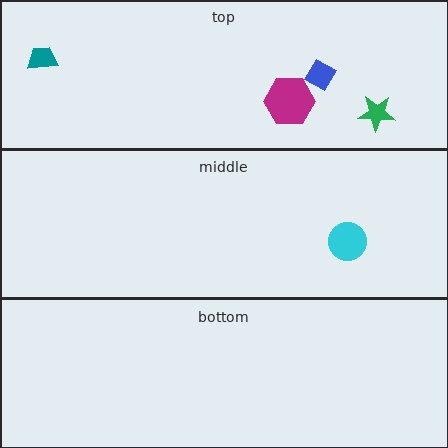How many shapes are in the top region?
4.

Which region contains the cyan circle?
The middle region.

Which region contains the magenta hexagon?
The top region.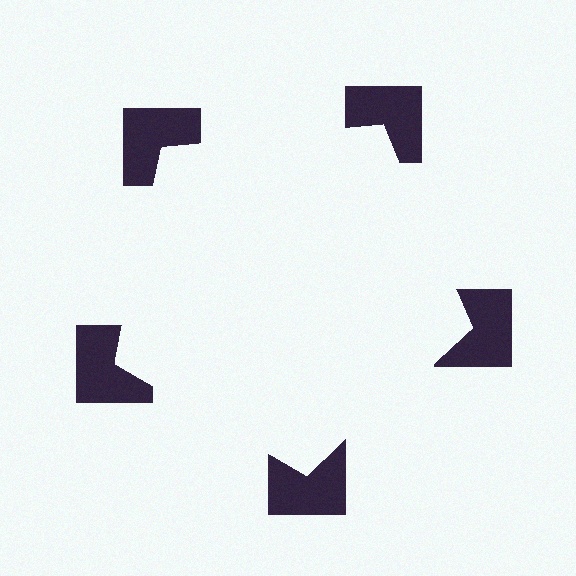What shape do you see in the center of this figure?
An illusory pentagon — its edges are inferred from the aligned wedge cuts in the notched squares, not physically drawn.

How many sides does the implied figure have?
5 sides.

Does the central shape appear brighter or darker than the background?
It typically appears slightly brighter than the background, even though no actual brightness change is drawn.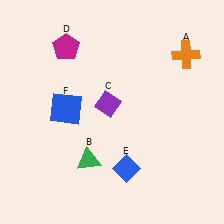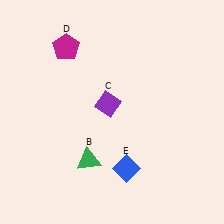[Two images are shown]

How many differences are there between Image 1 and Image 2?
There are 2 differences between the two images.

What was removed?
The blue square (F), the orange cross (A) were removed in Image 2.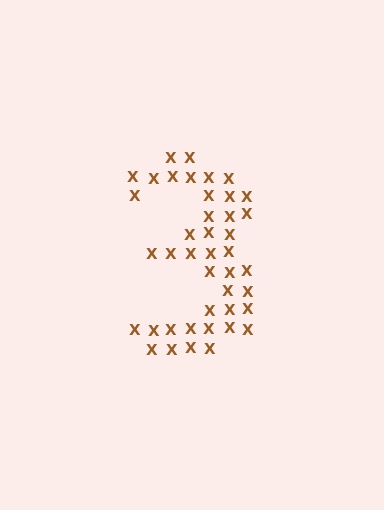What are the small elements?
The small elements are letter X's.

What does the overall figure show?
The overall figure shows the digit 3.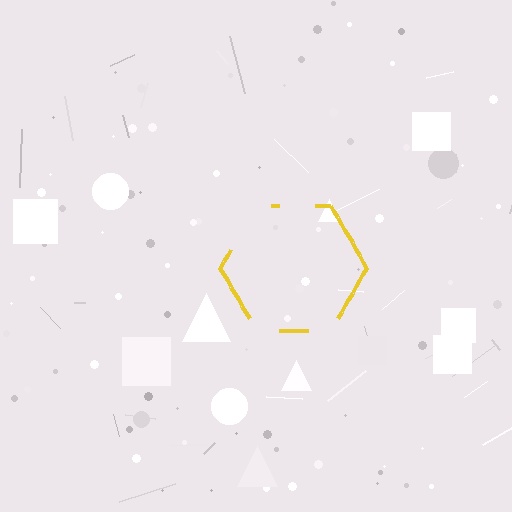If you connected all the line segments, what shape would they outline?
They would outline a hexagon.